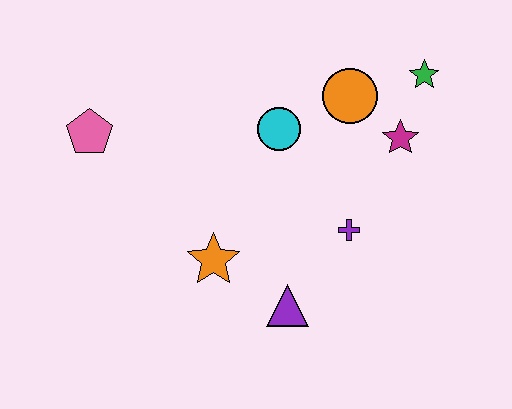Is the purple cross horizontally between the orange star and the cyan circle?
No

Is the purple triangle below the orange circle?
Yes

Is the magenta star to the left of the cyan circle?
No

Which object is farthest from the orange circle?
The pink pentagon is farthest from the orange circle.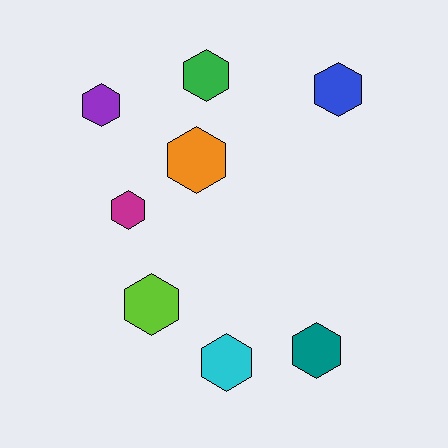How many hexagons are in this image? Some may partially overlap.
There are 8 hexagons.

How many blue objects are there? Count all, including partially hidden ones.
There is 1 blue object.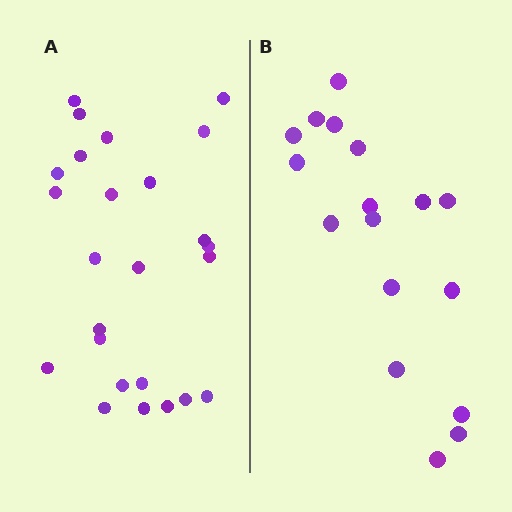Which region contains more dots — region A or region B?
Region A (the left region) has more dots.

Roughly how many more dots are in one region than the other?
Region A has roughly 8 or so more dots than region B.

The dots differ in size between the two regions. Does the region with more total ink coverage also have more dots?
No. Region B has more total ink coverage because its dots are larger, but region A actually contains more individual dots. Total area can be misleading — the number of items is what matters here.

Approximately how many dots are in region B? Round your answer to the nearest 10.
About 20 dots. (The exact count is 17, which rounds to 20.)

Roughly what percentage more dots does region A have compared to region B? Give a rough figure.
About 45% more.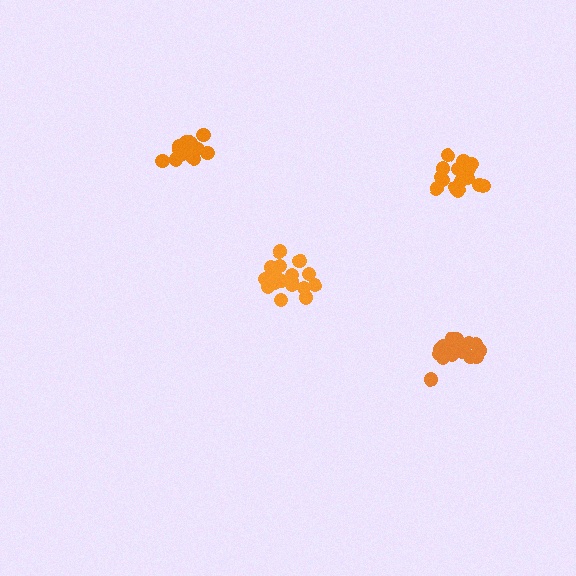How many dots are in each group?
Group 1: 20 dots, Group 2: 20 dots, Group 3: 17 dots, Group 4: 16 dots (73 total).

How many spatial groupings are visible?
There are 4 spatial groupings.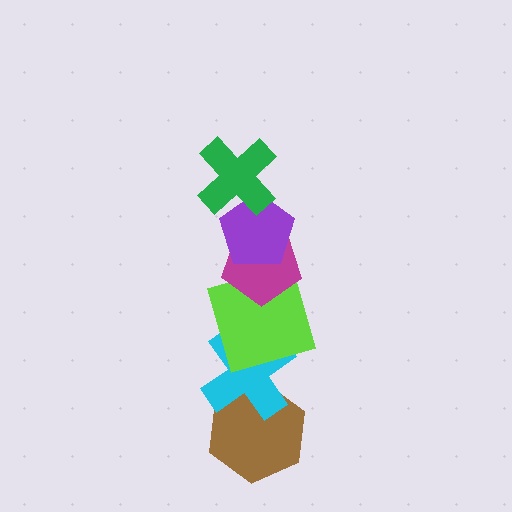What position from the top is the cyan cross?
The cyan cross is 5th from the top.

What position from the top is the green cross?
The green cross is 1st from the top.